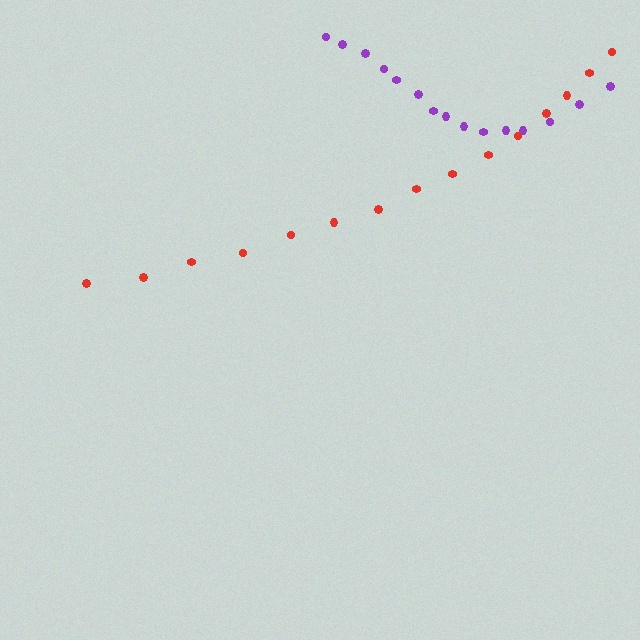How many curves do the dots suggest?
There are 2 distinct paths.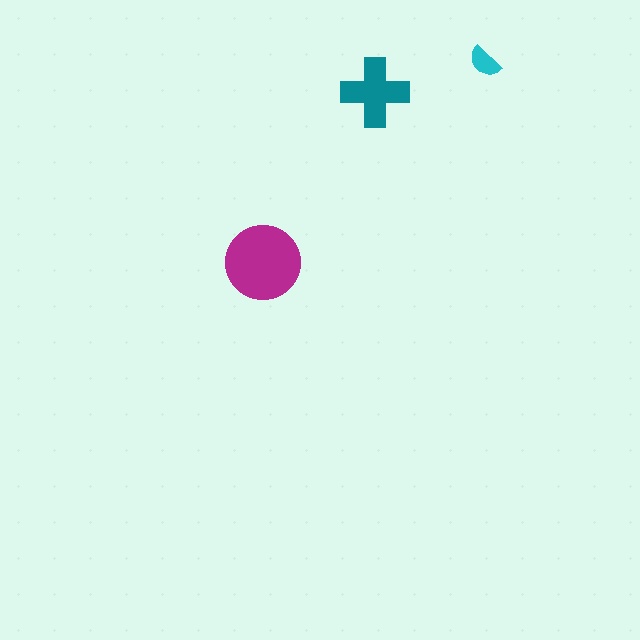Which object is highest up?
The cyan semicircle is topmost.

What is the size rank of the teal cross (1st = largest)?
2nd.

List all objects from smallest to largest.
The cyan semicircle, the teal cross, the magenta circle.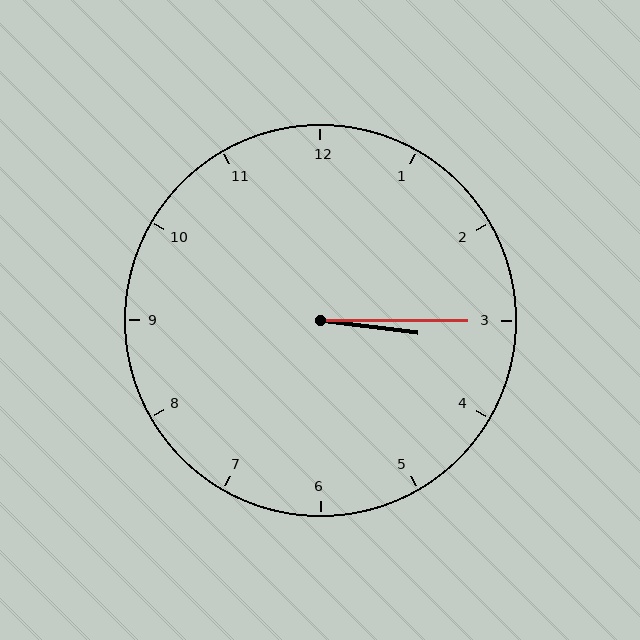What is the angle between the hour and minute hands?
Approximately 8 degrees.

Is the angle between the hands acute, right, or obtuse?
It is acute.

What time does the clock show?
3:15.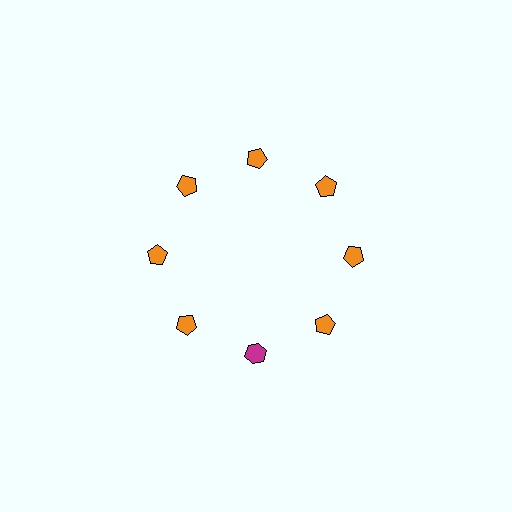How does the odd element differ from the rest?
It differs in both color (magenta instead of orange) and shape (hexagon instead of pentagon).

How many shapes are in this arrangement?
There are 8 shapes arranged in a ring pattern.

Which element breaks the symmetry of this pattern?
The magenta hexagon at roughly the 6 o'clock position breaks the symmetry. All other shapes are orange pentagons.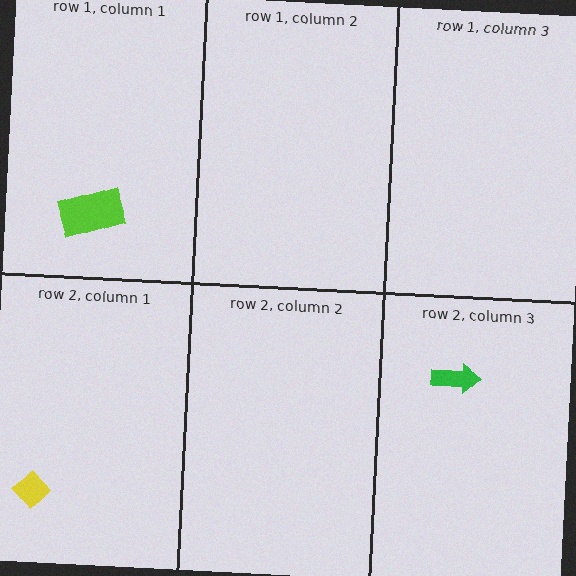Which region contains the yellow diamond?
The row 2, column 1 region.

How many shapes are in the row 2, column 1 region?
1.